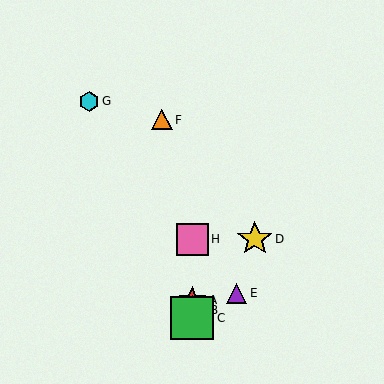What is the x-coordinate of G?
Object G is at x≈89.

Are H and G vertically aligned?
No, H is at x≈192 and G is at x≈89.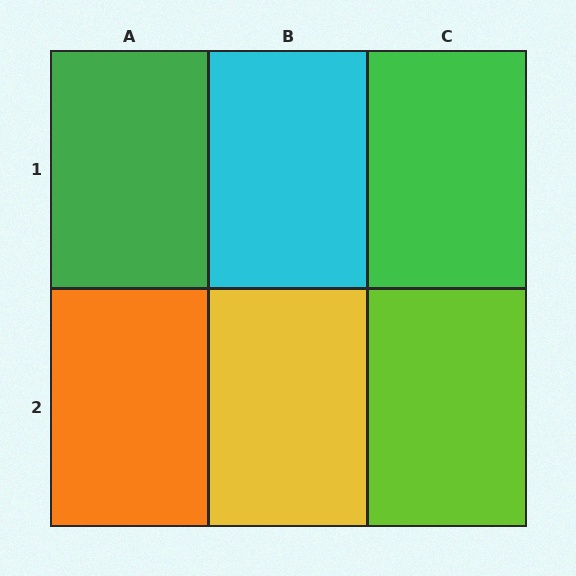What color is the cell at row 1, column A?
Green.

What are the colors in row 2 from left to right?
Orange, yellow, lime.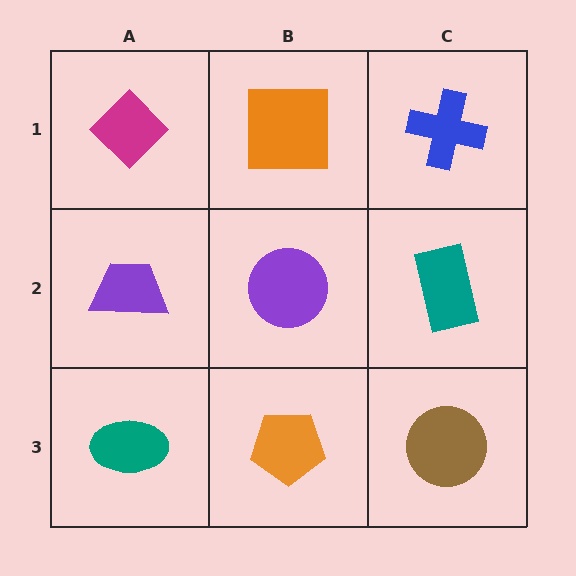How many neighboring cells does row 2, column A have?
3.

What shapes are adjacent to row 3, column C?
A teal rectangle (row 2, column C), an orange pentagon (row 3, column B).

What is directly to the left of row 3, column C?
An orange pentagon.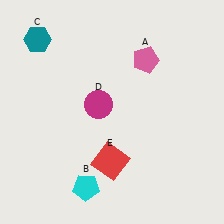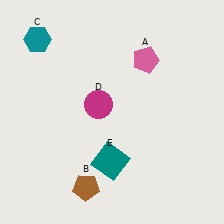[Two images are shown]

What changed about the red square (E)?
In Image 1, E is red. In Image 2, it changed to teal.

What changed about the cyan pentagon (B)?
In Image 1, B is cyan. In Image 2, it changed to brown.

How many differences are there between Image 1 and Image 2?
There are 2 differences between the two images.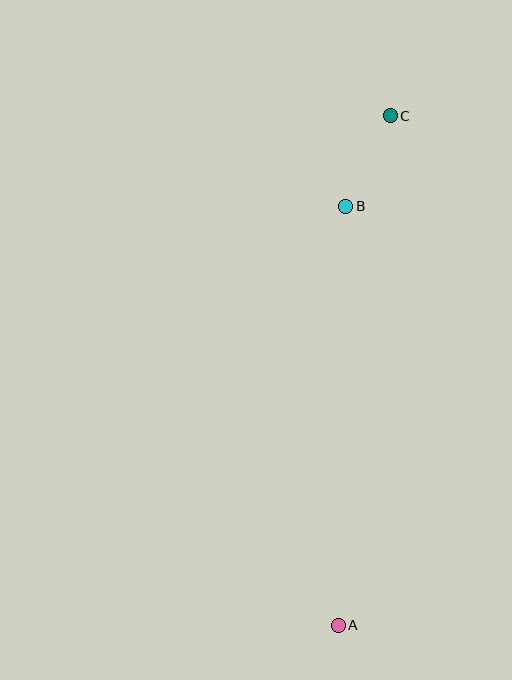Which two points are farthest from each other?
Points A and C are farthest from each other.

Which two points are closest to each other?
Points B and C are closest to each other.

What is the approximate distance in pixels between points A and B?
The distance between A and B is approximately 419 pixels.